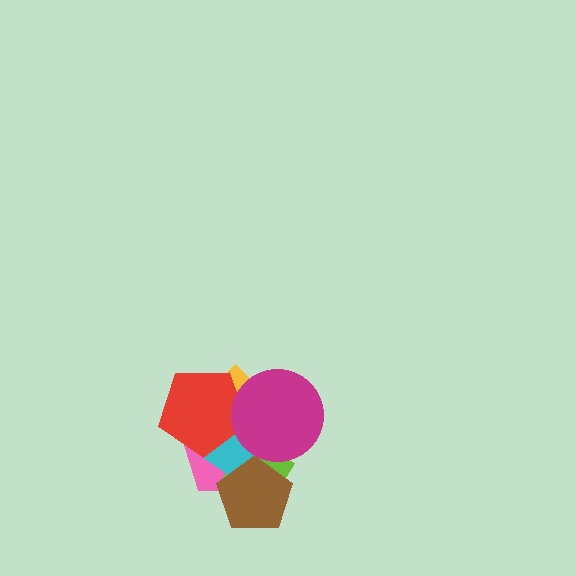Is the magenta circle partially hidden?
No, no other shape covers it.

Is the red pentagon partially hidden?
Yes, it is partially covered by another shape.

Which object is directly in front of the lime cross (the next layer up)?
The cyan diamond is directly in front of the lime cross.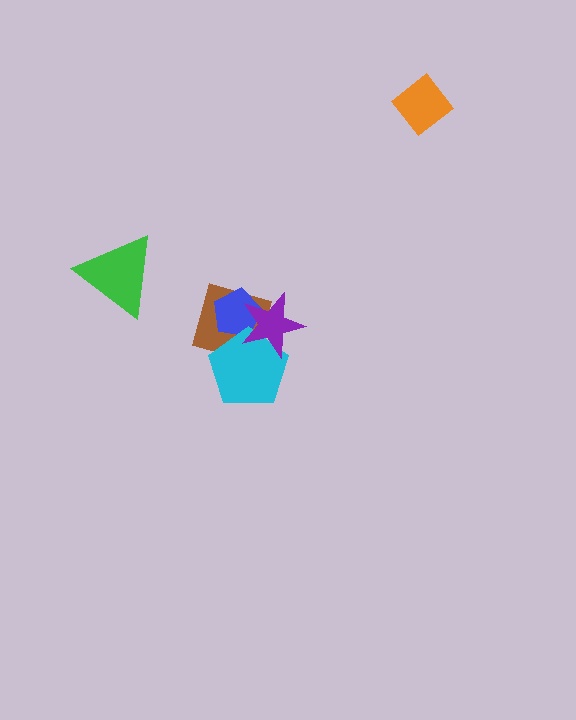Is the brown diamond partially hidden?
Yes, it is partially covered by another shape.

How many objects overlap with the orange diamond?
0 objects overlap with the orange diamond.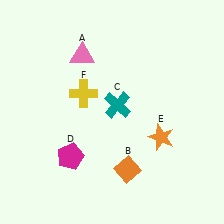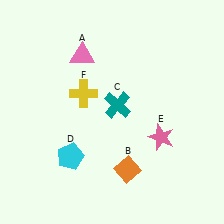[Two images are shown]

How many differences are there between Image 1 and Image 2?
There are 2 differences between the two images.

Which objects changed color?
D changed from magenta to cyan. E changed from orange to pink.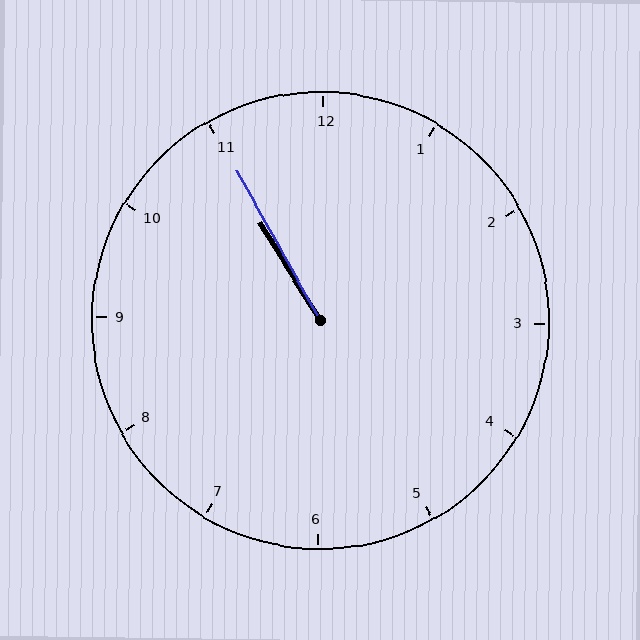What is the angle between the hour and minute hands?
Approximately 2 degrees.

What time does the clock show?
10:55.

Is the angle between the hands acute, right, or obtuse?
It is acute.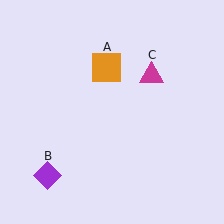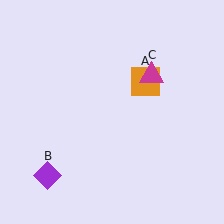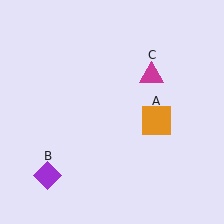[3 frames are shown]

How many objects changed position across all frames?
1 object changed position: orange square (object A).